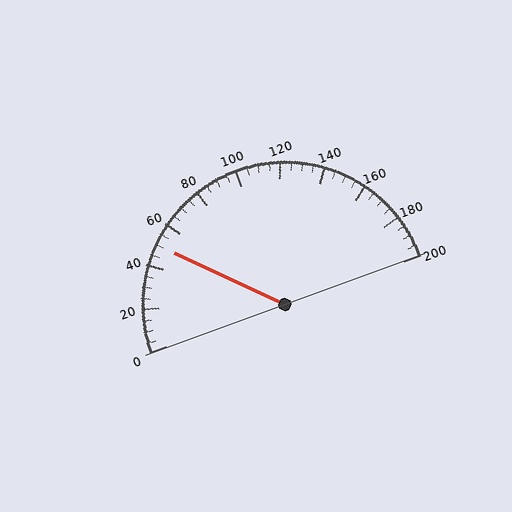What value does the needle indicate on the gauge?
The needle indicates approximately 50.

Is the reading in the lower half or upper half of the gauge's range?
The reading is in the lower half of the range (0 to 200).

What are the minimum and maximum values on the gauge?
The gauge ranges from 0 to 200.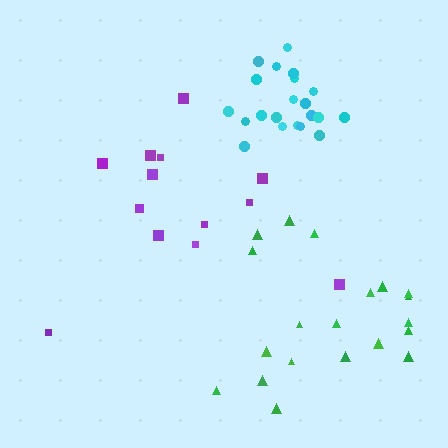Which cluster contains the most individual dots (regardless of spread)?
Cyan (21).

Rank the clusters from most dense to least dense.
cyan, purple, green.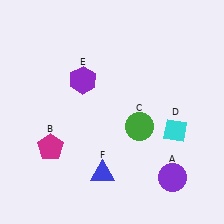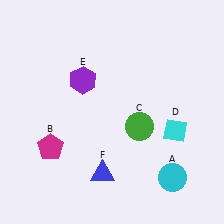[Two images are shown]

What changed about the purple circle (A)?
In Image 1, A is purple. In Image 2, it changed to cyan.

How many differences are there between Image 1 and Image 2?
There is 1 difference between the two images.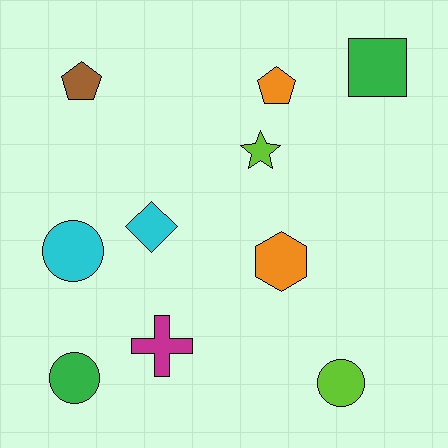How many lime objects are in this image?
There are 2 lime objects.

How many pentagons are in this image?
There are 2 pentagons.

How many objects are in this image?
There are 10 objects.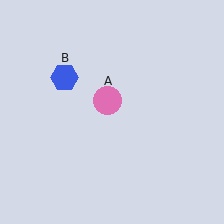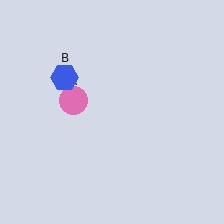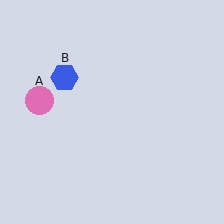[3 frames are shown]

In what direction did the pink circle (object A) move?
The pink circle (object A) moved left.